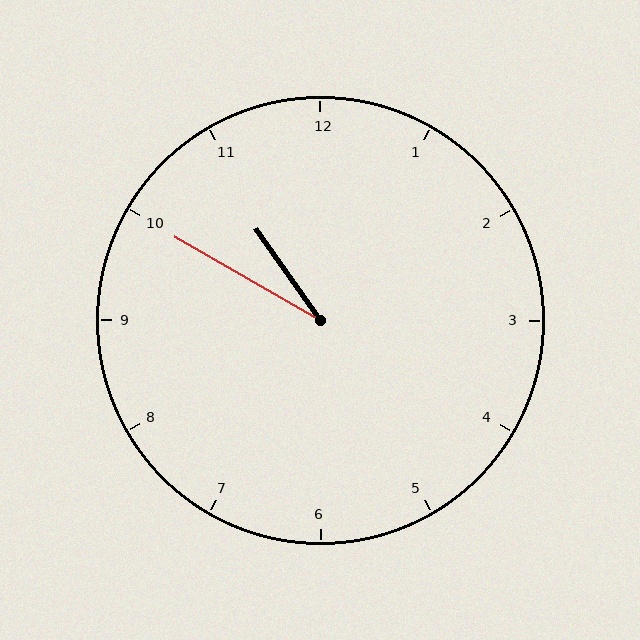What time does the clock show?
10:50.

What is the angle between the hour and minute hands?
Approximately 25 degrees.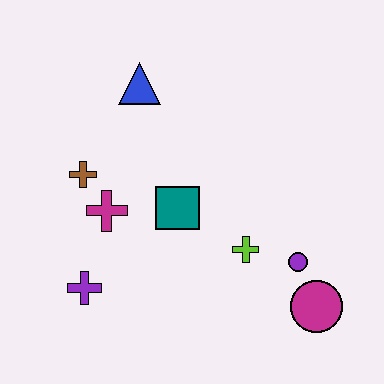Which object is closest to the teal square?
The magenta cross is closest to the teal square.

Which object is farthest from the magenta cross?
The magenta circle is farthest from the magenta cross.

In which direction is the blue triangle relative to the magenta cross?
The blue triangle is above the magenta cross.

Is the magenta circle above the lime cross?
No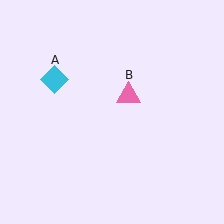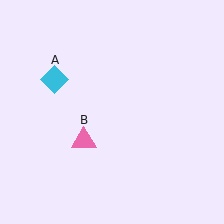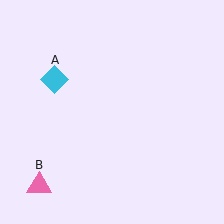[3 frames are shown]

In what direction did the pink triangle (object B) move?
The pink triangle (object B) moved down and to the left.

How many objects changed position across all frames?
1 object changed position: pink triangle (object B).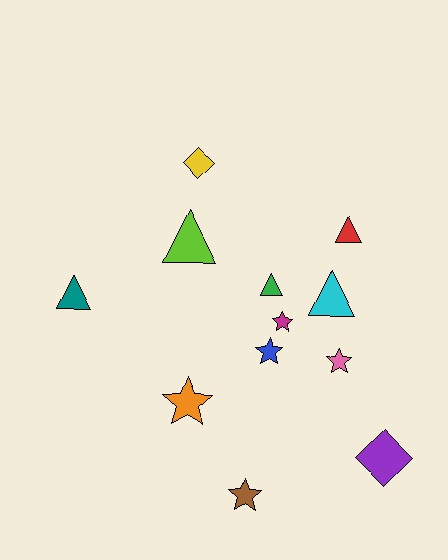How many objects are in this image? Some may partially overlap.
There are 12 objects.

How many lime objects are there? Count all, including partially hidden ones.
There is 1 lime object.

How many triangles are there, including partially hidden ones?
There are 5 triangles.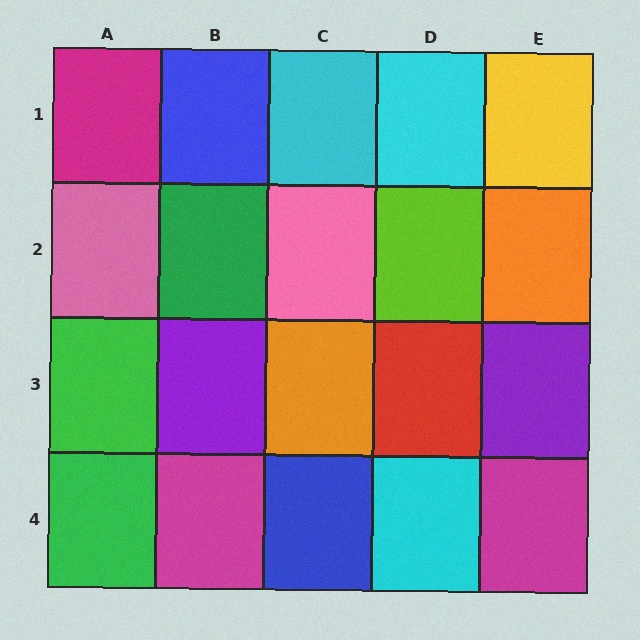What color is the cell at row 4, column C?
Blue.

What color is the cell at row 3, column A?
Green.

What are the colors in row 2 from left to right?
Pink, green, pink, lime, orange.